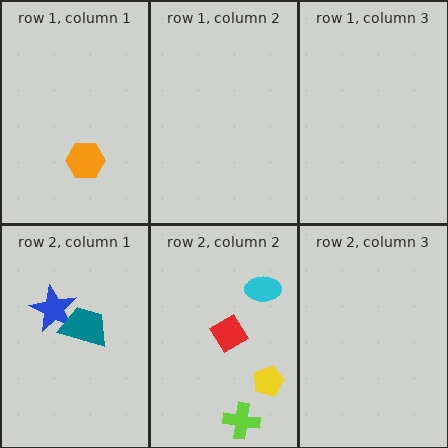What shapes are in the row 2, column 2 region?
The lime cross, the cyan ellipse, the yellow pentagon, the red diamond.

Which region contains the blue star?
The row 2, column 1 region.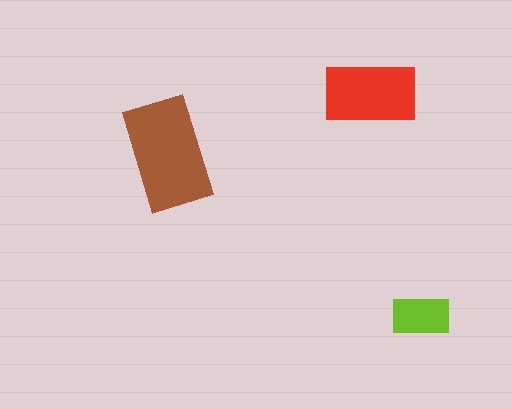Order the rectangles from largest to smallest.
the brown one, the red one, the lime one.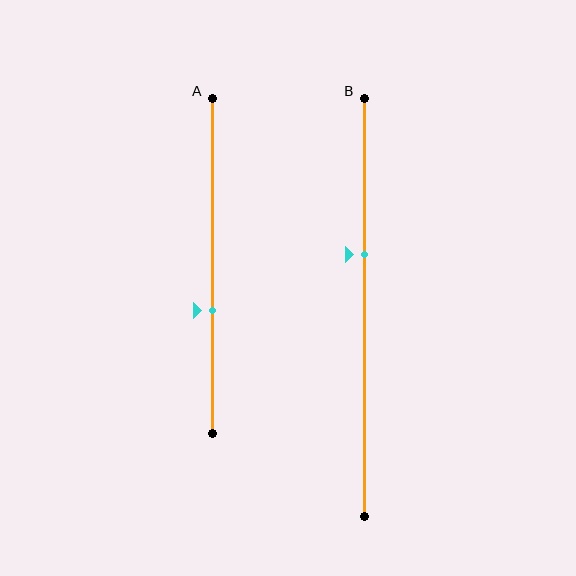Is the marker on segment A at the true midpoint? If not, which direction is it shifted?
No, the marker on segment A is shifted downward by about 14% of the segment length.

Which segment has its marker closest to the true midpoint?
Segment B has its marker closest to the true midpoint.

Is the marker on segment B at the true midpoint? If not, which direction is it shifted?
No, the marker on segment B is shifted upward by about 13% of the segment length.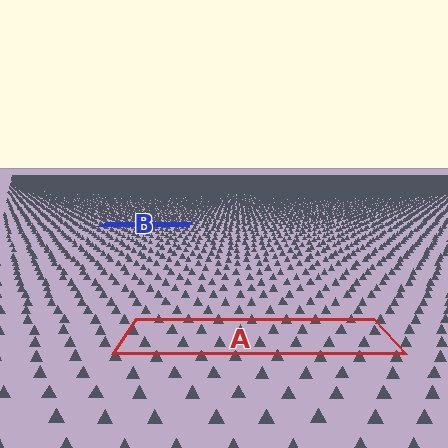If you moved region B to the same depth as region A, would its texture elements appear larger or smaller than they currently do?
They would appear larger. At a closer depth, the same texture elements are projected at a bigger on-screen size.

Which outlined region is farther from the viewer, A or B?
Region B is farther from the viewer — the texture elements inside it appear smaller and more densely packed.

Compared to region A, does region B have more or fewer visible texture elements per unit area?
Region B has more texture elements per unit area — they are packed more densely because it is farther away.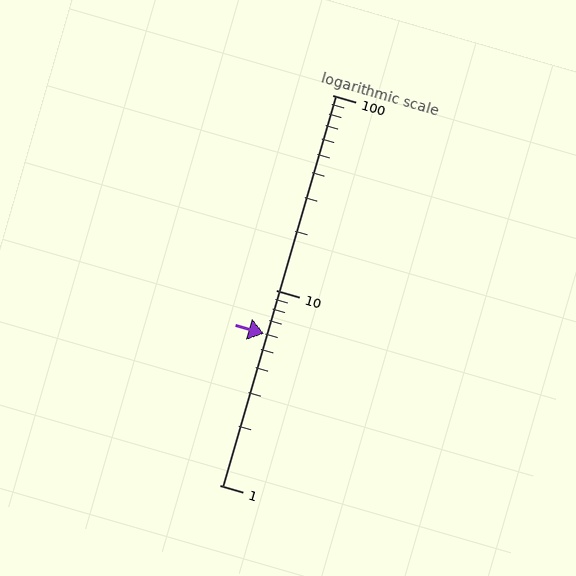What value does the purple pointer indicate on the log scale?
The pointer indicates approximately 6.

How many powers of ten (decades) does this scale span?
The scale spans 2 decades, from 1 to 100.